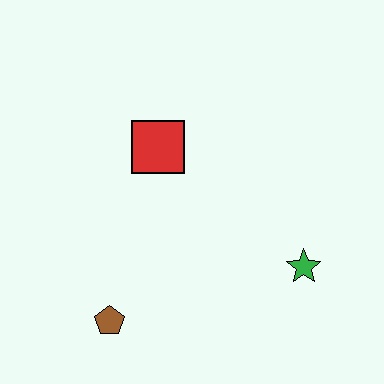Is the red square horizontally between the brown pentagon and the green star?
Yes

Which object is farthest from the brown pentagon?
The green star is farthest from the brown pentagon.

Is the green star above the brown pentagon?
Yes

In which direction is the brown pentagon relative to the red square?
The brown pentagon is below the red square.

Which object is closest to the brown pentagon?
The red square is closest to the brown pentagon.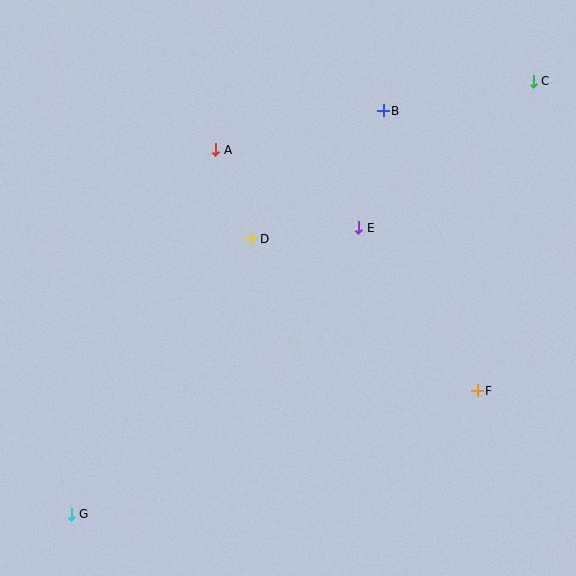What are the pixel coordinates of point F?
Point F is at (477, 391).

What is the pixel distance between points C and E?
The distance between C and E is 228 pixels.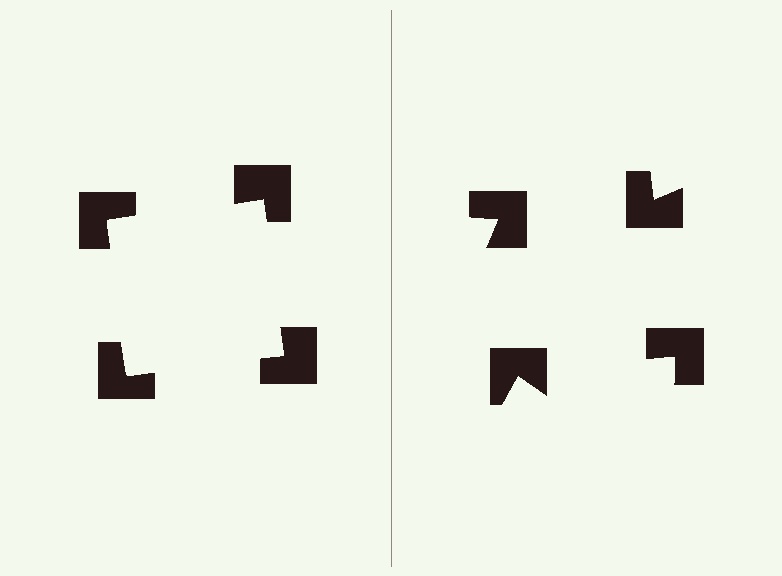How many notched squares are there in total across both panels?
8 — 4 on each side.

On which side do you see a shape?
An illusory square appears on the left side. On the right side the wedge cuts are rotated, so no coherent shape forms.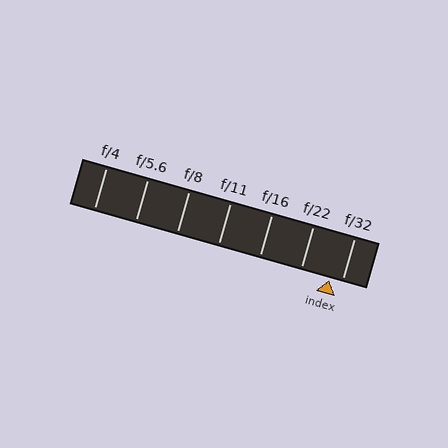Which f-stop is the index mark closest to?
The index mark is closest to f/32.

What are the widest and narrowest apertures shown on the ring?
The widest aperture shown is f/4 and the narrowest is f/32.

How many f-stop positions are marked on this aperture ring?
There are 7 f-stop positions marked.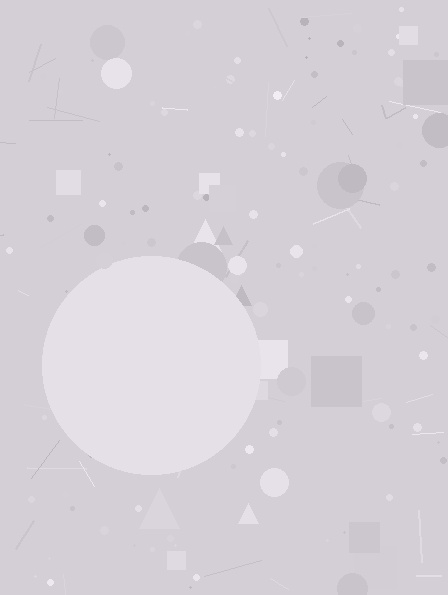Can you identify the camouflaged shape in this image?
The camouflaged shape is a circle.